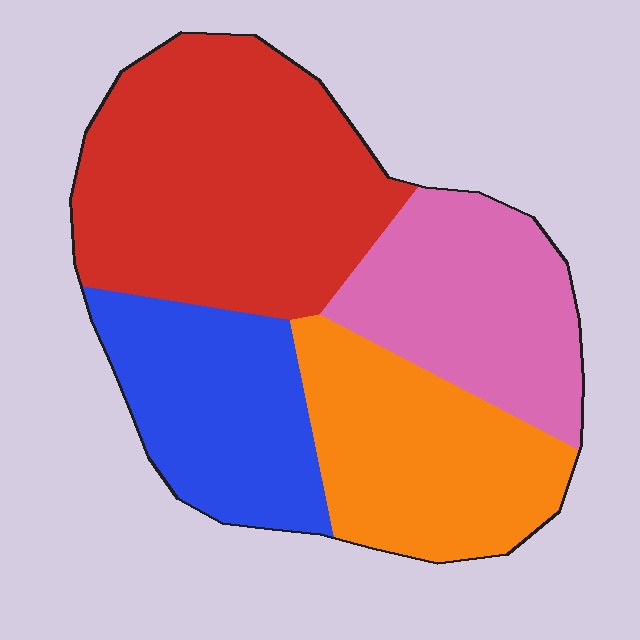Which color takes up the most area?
Red, at roughly 35%.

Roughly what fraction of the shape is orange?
Orange covers about 25% of the shape.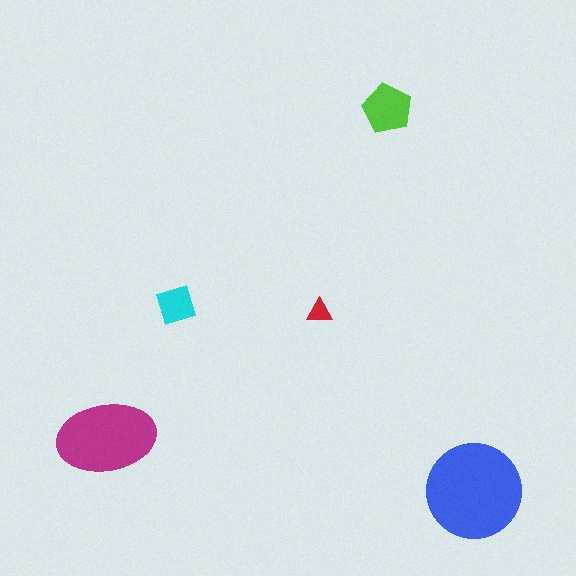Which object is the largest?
The blue circle.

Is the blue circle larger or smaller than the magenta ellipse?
Larger.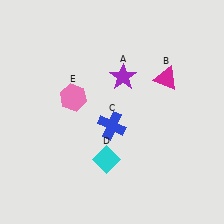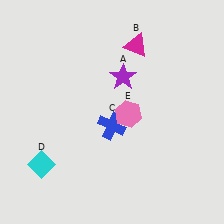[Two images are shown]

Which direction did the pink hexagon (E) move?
The pink hexagon (E) moved right.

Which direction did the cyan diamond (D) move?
The cyan diamond (D) moved left.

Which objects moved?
The objects that moved are: the magenta triangle (B), the cyan diamond (D), the pink hexagon (E).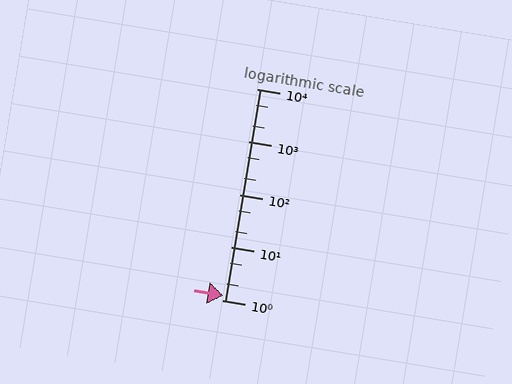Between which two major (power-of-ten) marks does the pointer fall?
The pointer is between 1 and 10.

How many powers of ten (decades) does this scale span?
The scale spans 4 decades, from 1 to 10000.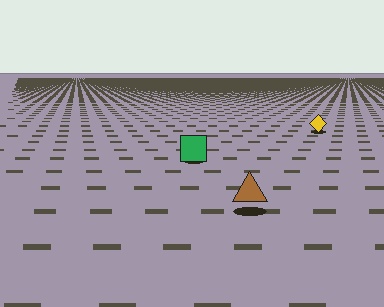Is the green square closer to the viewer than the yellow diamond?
Yes. The green square is closer — you can tell from the texture gradient: the ground texture is coarser near it.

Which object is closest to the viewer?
The brown triangle is closest. The texture marks near it are larger and more spread out.